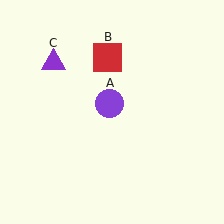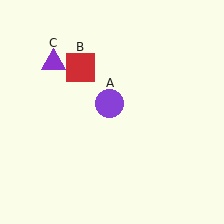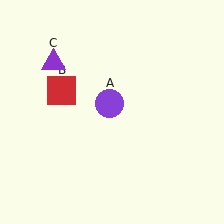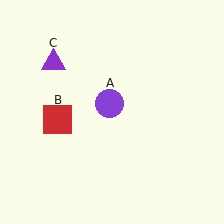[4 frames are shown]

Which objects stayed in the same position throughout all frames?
Purple circle (object A) and purple triangle (object C) remained stationary.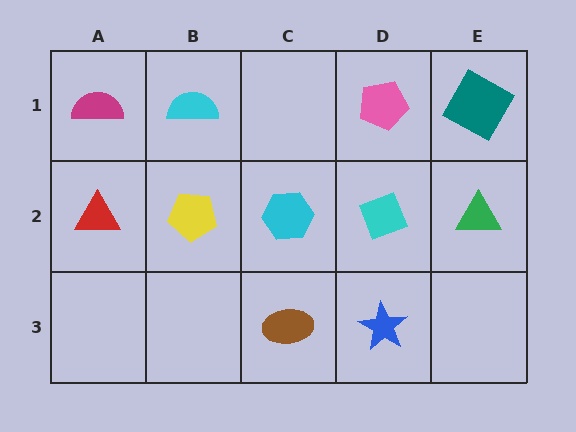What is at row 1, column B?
A cyan semicircle.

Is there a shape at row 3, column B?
No, that cell is empty.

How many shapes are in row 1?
4 shapes.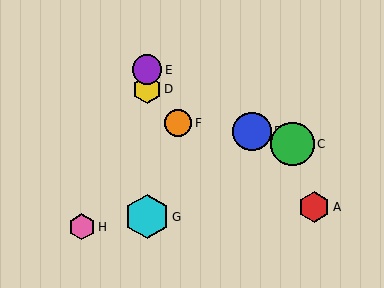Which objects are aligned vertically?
Objects D, E, G are aligned vertically.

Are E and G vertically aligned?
Yes, both are at x≈147.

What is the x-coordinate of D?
Object D is at x≈147.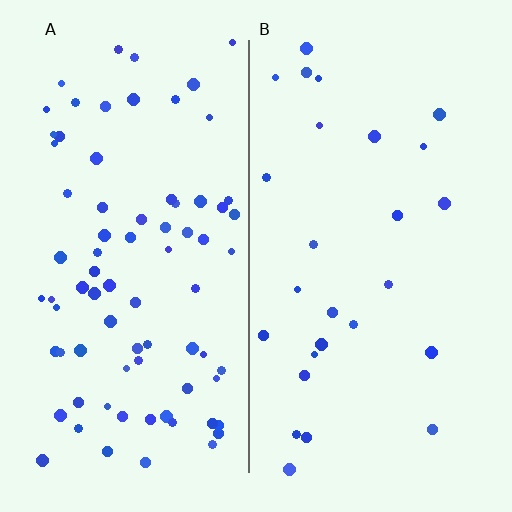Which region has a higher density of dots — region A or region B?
A (the left).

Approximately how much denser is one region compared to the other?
Approximately 3.0× — region A over region B.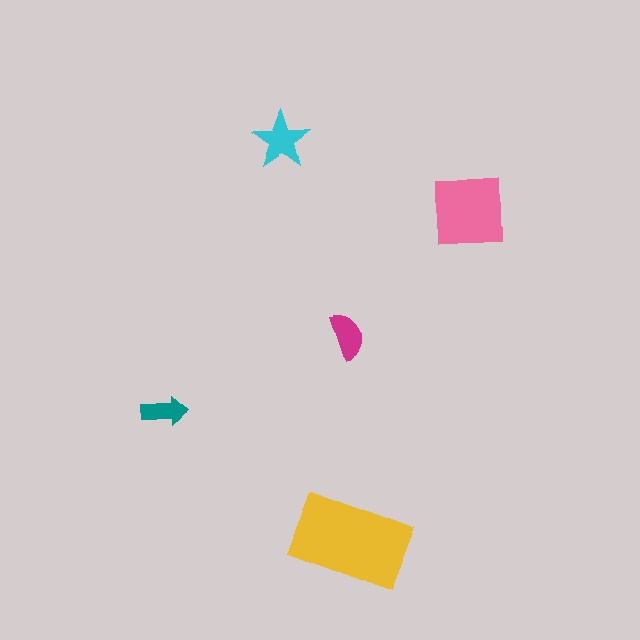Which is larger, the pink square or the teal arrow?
The pink square.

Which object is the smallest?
The teal arrow.